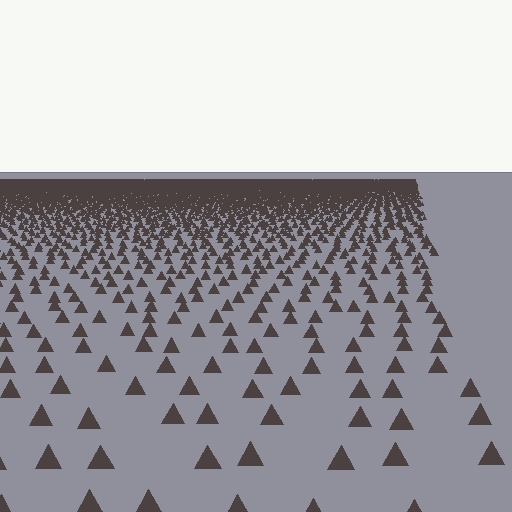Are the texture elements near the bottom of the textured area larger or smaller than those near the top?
Larger. Near the bottom, elements are closer to the viewer and appear at a bigger on-screen size.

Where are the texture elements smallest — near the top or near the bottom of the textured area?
Near the top.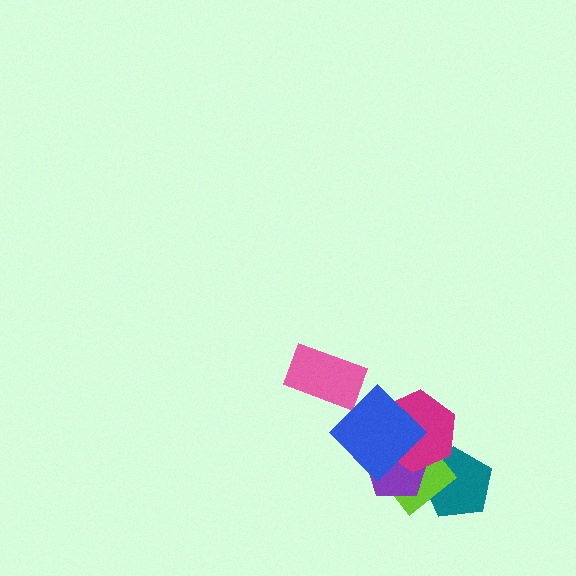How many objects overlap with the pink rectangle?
1 object overlaps with the pink rectangle.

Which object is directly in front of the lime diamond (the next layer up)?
The purple pentagon is directly in front of the lime diamond.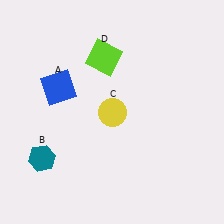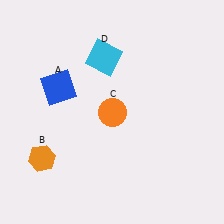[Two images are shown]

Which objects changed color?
B changed from teal to orange. C changed from yellow to orange. D changed from lime to cyan.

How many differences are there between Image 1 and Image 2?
There are 3 differences between the two images.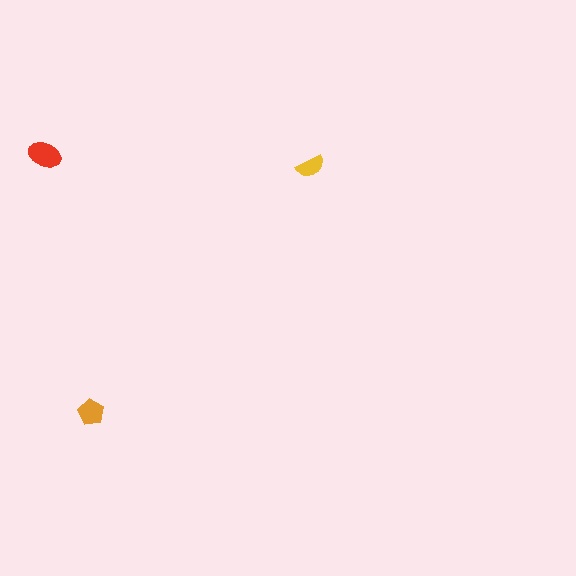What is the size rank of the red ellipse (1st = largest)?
1st.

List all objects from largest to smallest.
The red ellipse, the orange pentagon, the yellow semicircle.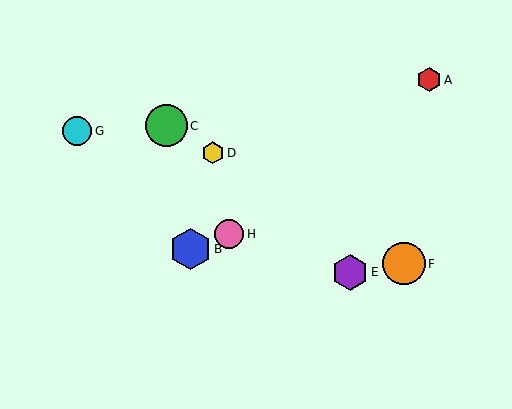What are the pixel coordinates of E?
Object E is at (350, 273).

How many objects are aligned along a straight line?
3 objects (C, D, F) are aligned along a straight line.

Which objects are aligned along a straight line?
Objects C, D, F are aligned along a straight line.